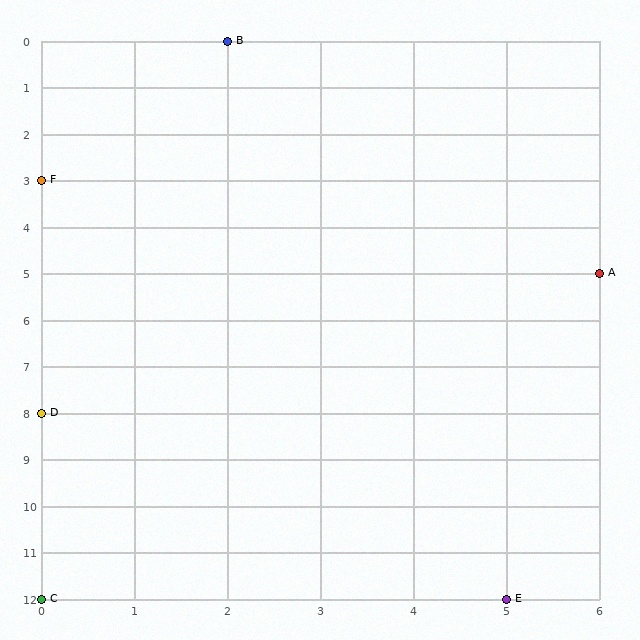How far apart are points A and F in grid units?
Points A and F are 6 columns and 2 rows apart (about 6.3 grid units diagonally).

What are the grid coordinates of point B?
Point B is at grid coordinates (2, 0).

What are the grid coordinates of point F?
Point F is at grid coordinates (0, 3).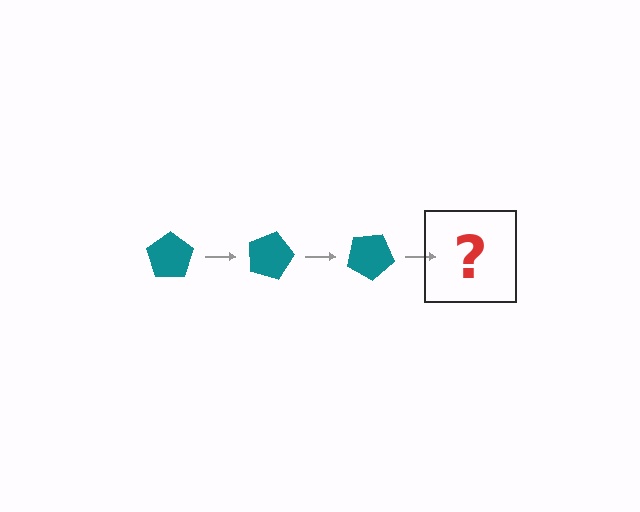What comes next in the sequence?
The next element should be a teal pentagon rotated 45 degrees.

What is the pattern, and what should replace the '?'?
The pattern is that the pentagon rotates 15 degrees each step. The '?' should be a teal pentagon rotated 45 degrees.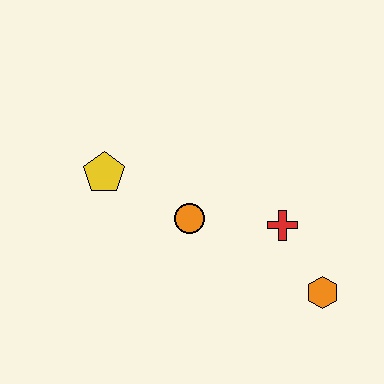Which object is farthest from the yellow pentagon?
The orange hexagon is farthest from the yellow pentagon.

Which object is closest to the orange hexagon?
The red cross is closest to the orange hexagon.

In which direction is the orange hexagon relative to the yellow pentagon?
The orange hexagon is to the right of the yellow pentagon.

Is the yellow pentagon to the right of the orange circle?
No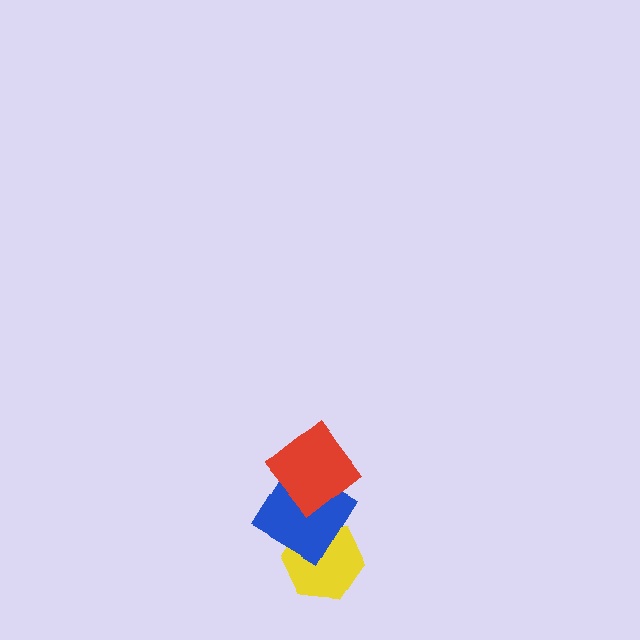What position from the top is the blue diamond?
The blue diamond is 2nd from the top.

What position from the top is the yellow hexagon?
The yellow hexagon is 3rd from the top.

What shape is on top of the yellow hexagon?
The blue diamond is on top of the yellow hexagon.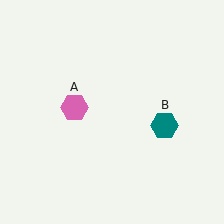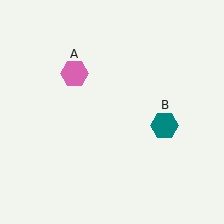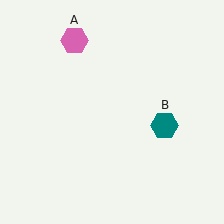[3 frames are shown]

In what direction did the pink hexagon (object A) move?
The pink hexagon (object A) moved up.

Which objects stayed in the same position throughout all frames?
Teal hexagon (object B) remained stationary.